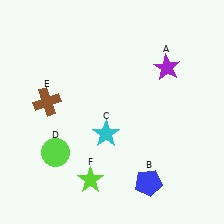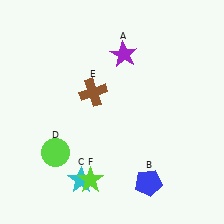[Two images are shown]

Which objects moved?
The objects that moved are: the purple star (A), the cyan star (C), the brown cross (E).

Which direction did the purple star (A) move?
The purple star (A) moved left.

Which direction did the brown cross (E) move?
The brown cross (E) moved right.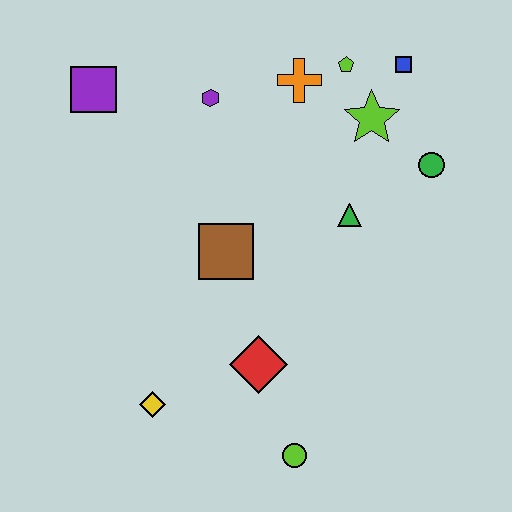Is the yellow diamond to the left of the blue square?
Yes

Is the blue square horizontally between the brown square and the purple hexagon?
No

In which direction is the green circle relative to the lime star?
The green circle is to the right of the lime star.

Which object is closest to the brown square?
The red diamond is closest to the brown square.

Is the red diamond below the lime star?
Yes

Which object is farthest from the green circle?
The yellow diamond is farthest from the green circle.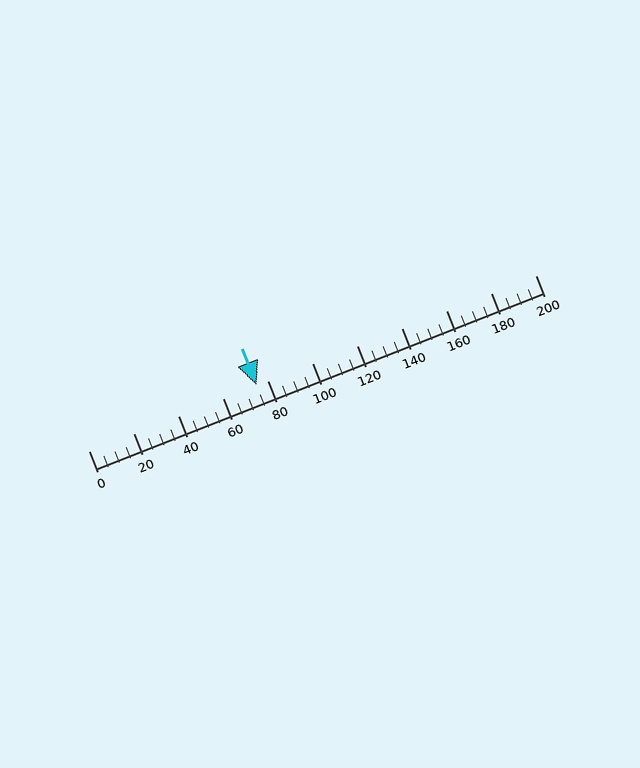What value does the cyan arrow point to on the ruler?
The cyan arrow points to approximately 75.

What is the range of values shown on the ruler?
The ruler shows values from 0 to 200.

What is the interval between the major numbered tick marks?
The major tick marks are spaced 20 units apart.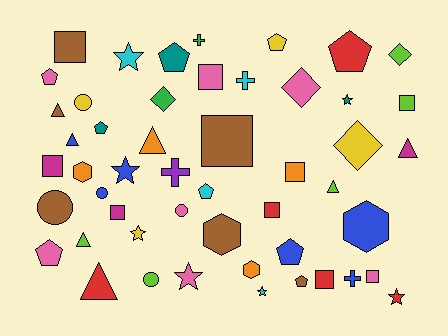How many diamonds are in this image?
There are 4 diamonds.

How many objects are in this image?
There are 50 objects.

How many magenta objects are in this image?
There are 3 magenta objects.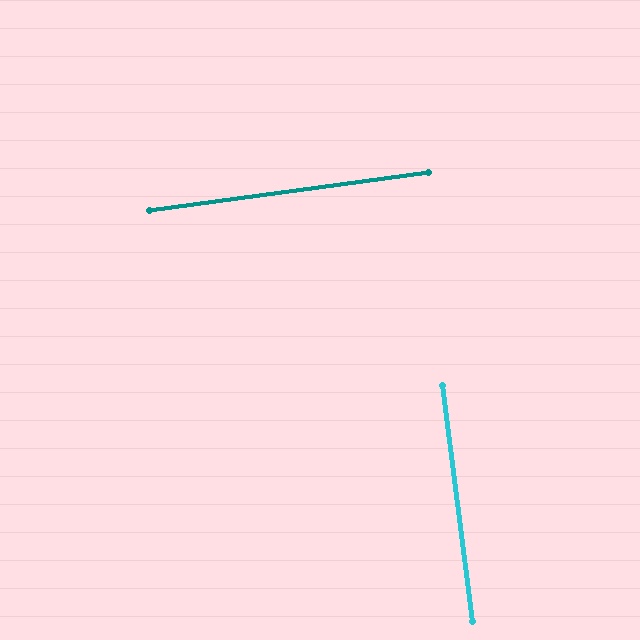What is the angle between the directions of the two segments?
Approximately 89 degrees.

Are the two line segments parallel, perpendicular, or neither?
Perpendicular — they meet at approximately 89°.